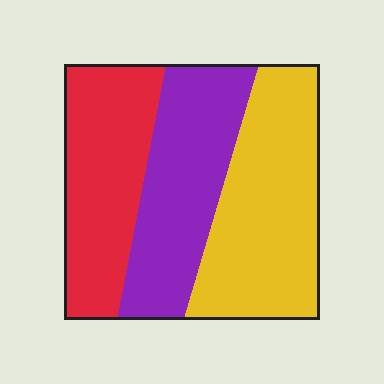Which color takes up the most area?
Yellow, at roughly 40%.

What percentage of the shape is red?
Red takes up between a sixth and a third of the shape.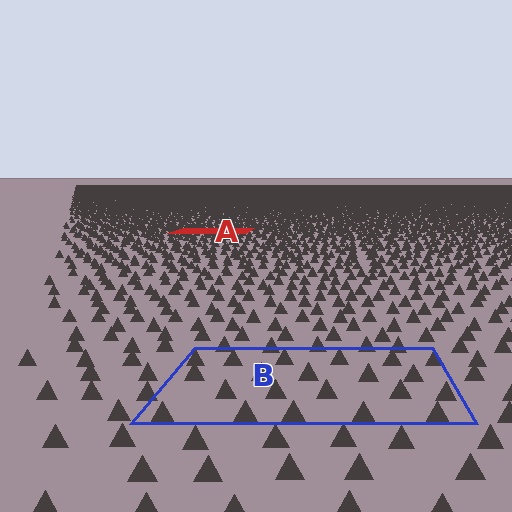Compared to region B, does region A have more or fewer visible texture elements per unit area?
Region A has more texture elements per unit area — they are packed more densely because it is farther away.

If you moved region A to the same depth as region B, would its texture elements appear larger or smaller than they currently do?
They would appear larger. At a closer depth, the same texture elements are projected at a bigger on-screen size.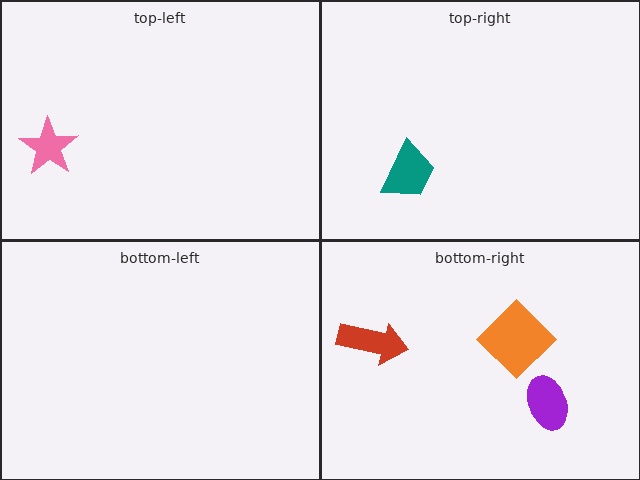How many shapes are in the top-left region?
1.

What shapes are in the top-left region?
The pink star.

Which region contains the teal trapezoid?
The top-right region.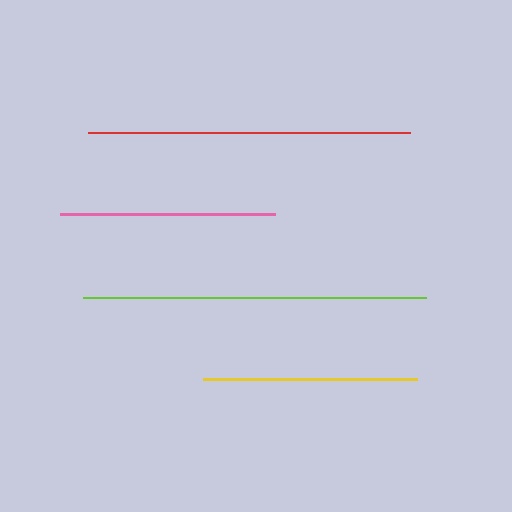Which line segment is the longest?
The lime line is the longest at approximately 343 pixels.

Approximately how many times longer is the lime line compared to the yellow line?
The lime line is approximately 1.6 times the length of the yellow line.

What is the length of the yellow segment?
The yellow segment is approximately 214 pixels long.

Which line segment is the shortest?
The yellow line is the shortest at approximately 214 pixels.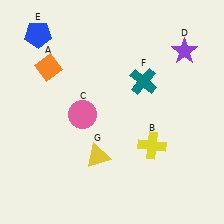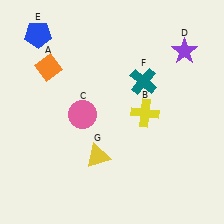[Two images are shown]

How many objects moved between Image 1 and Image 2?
1 object moved between the two images.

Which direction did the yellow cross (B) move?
The yellow cross (B) moved up.